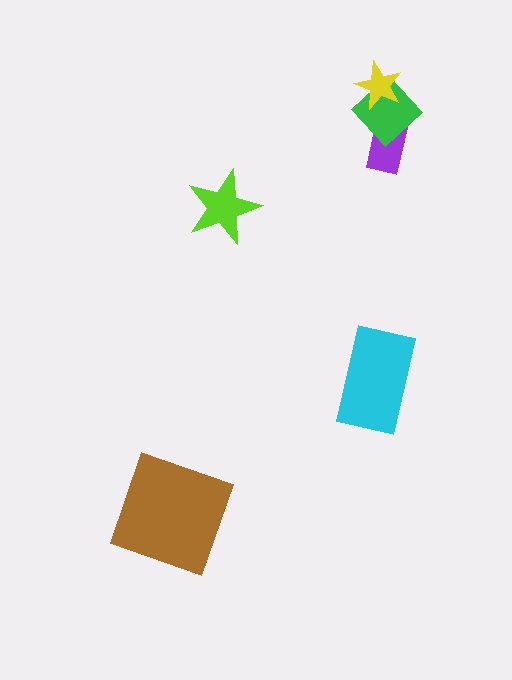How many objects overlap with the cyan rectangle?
0 objects overlap with the cyan rectangle.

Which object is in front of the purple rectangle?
The green diamond is in front of the purple rectangle.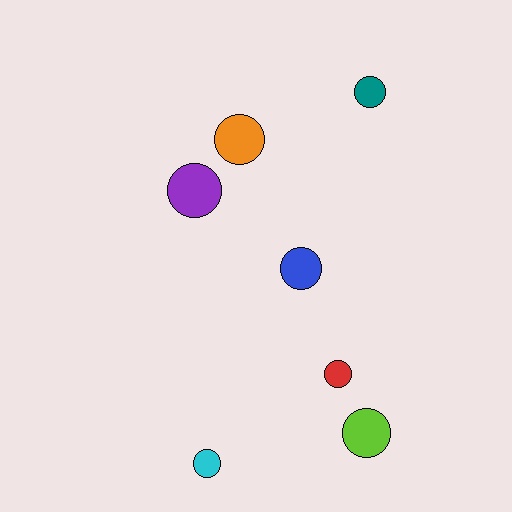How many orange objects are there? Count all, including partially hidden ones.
There is 1 orange object.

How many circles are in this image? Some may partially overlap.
There are 7 circles.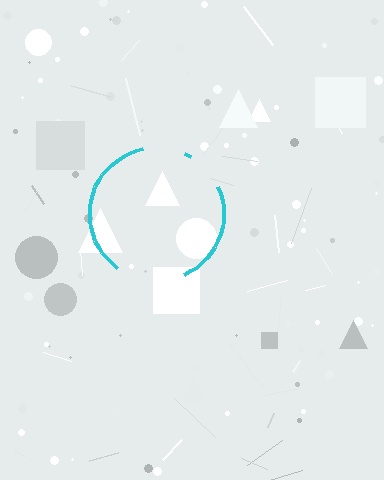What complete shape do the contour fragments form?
The contour fragments form a circle.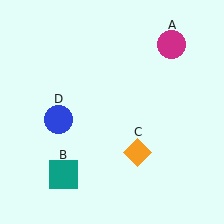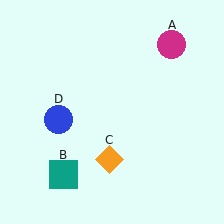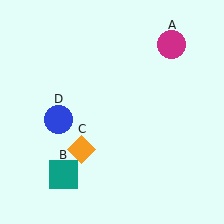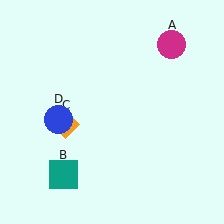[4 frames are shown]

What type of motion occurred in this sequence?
The orange diamond (object C) rotated clockwise around the center of the scene.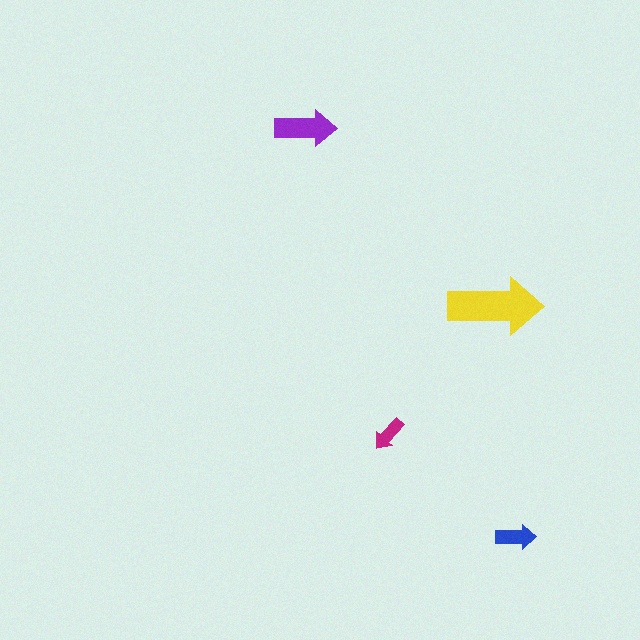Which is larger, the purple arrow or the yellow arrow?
The yellow one.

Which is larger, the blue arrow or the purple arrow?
The purple one.